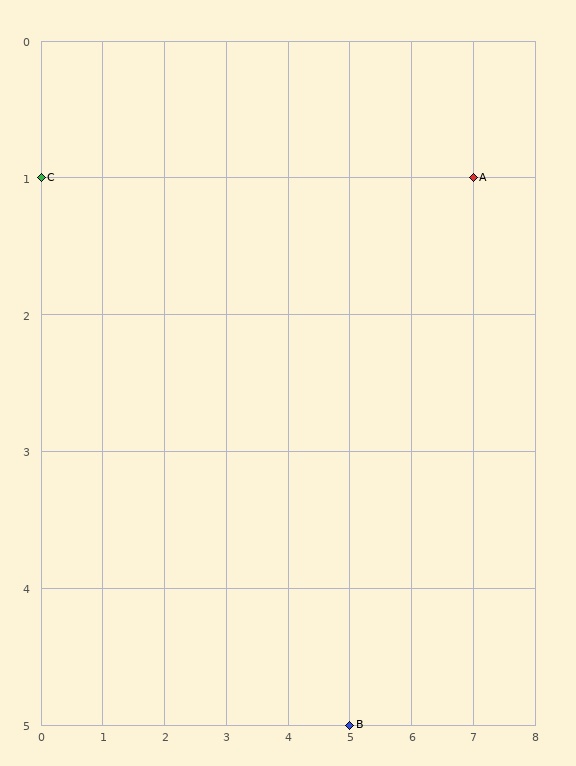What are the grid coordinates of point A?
Point A is at grid coordinates (7, 1).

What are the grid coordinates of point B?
Point B is at grid coordinates (5, 5).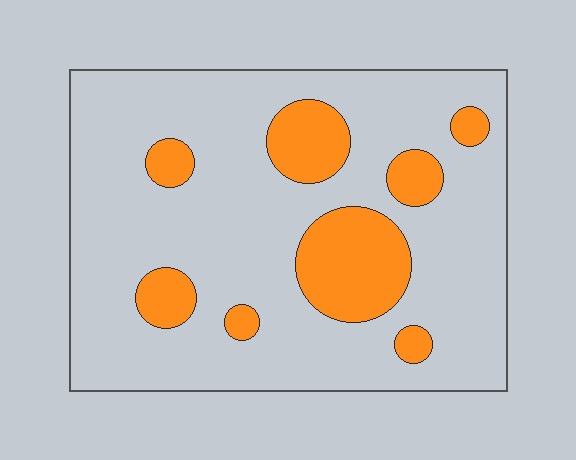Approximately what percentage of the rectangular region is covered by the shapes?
Approximately 20%.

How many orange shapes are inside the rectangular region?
8.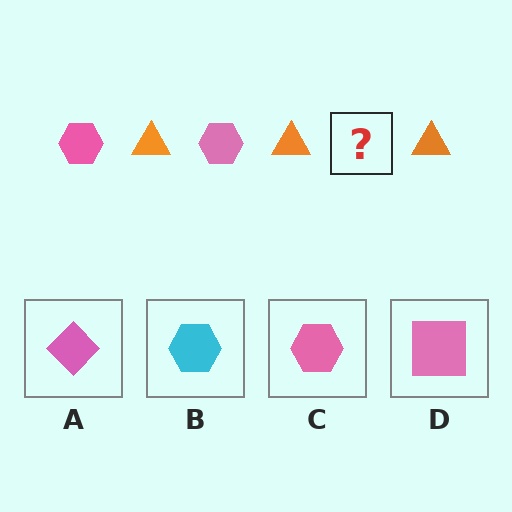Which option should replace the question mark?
Option C.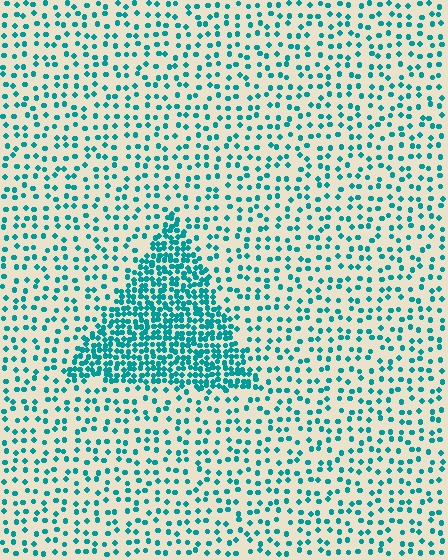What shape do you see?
I see a triangle.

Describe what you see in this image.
The image contains small teal elements arranged at two different densities. A triangle-shaped region is visible where the elements are more densely packed than the surrounding area.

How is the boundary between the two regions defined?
The boundary is defined by a change in element density (approximately 2.9x ratio). All elements are the same color, size, and shape.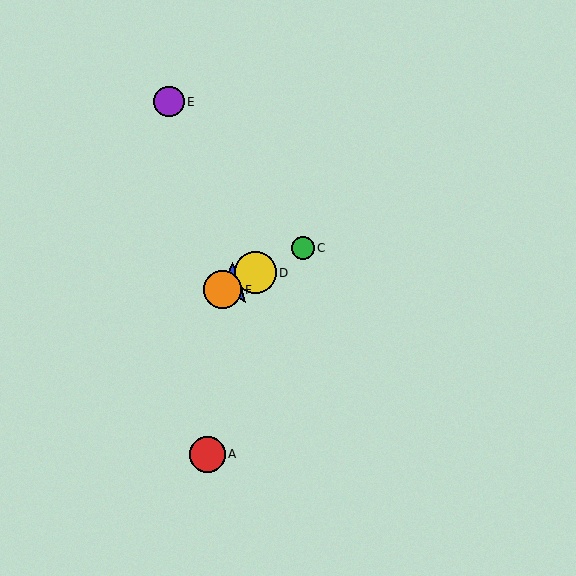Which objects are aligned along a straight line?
Objects B, C, D, F are aligned along a straight line.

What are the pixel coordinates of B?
Object B is at (233, 284).